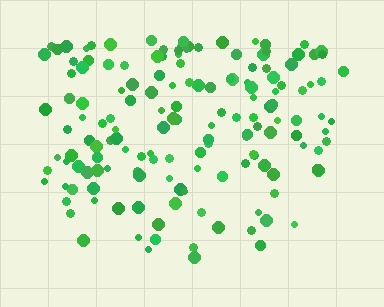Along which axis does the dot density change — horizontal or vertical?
Vertical.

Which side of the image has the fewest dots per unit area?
The bottom.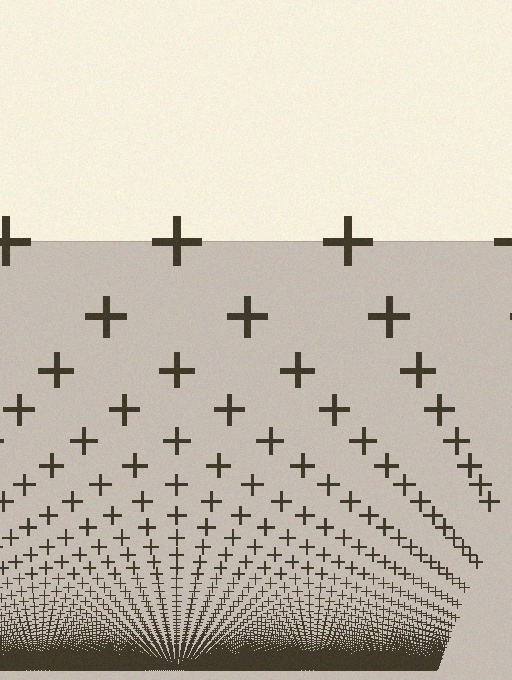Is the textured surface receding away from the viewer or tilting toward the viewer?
The surface appears to tilt toward the viewer. Texture elements get larger and sparser toward the top.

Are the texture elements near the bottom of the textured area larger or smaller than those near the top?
Smaller. The gradient is inverted — elements near the bottom are smaller and denser.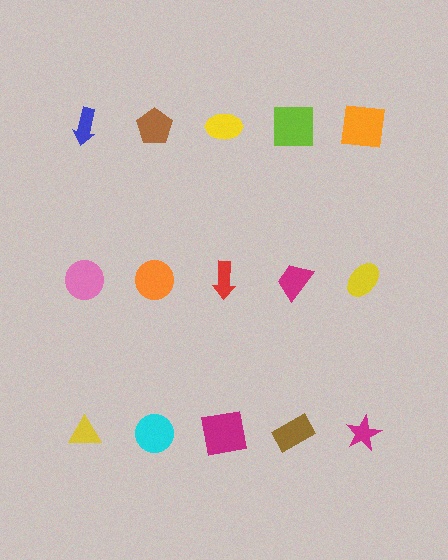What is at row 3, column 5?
A magenta star.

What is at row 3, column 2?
A cyan circle.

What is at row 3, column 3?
A magenta square.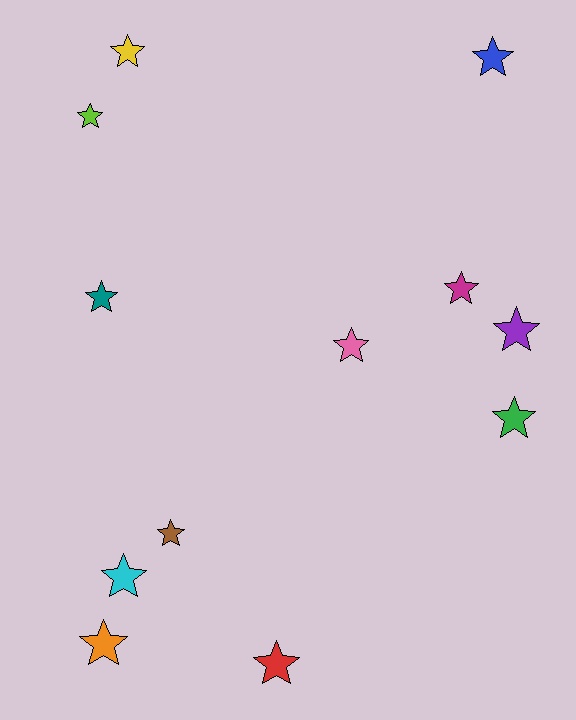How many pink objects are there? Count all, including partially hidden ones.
There is 1 pink object.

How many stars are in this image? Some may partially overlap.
There are 12 stars.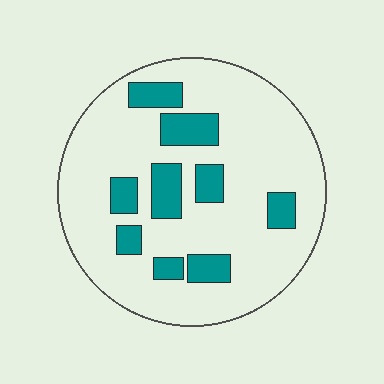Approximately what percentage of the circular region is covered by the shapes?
Approximately 20%.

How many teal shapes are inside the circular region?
9.